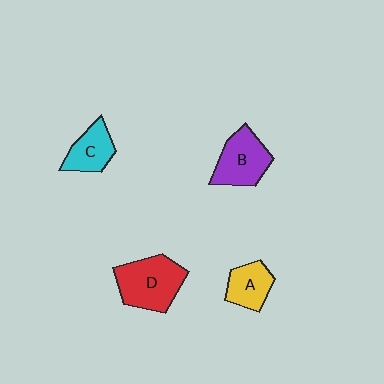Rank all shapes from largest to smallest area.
From largest to smallest: D (red), B (purple), C (cyan), A (yellow).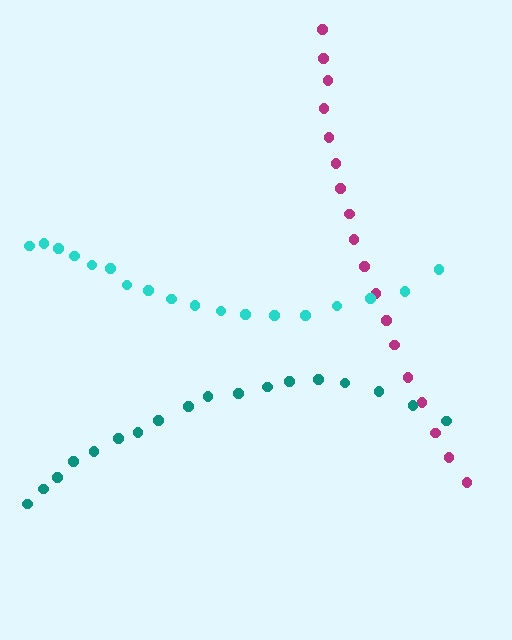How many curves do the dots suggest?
There are 3 distinct paths.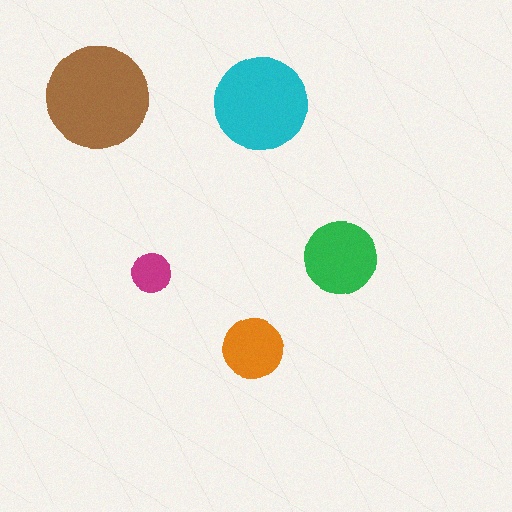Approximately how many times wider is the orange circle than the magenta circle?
About 1.5 times wider.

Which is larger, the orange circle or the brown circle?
The brown one.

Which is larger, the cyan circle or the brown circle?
The brown one.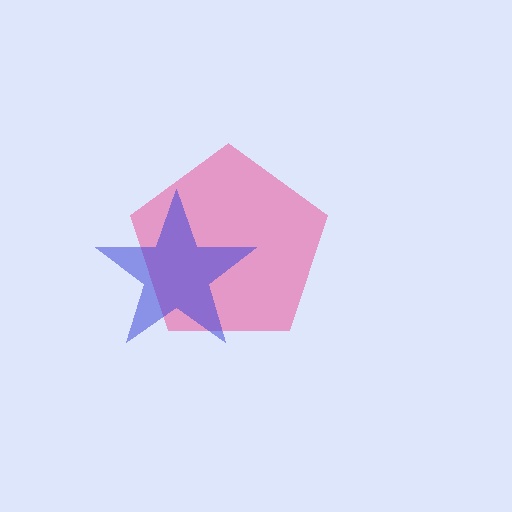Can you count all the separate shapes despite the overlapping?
Yes, there are 2 separate shapes.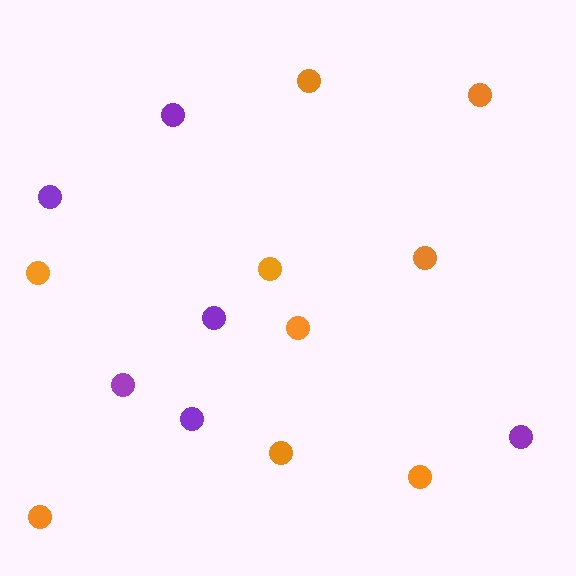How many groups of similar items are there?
There are 2 groups: one group of orange circles (9) and one group of purple circles (6).